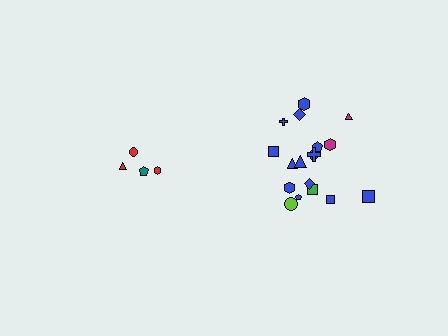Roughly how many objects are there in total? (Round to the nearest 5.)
Roughly 20 objects in total.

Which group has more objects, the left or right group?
The right group.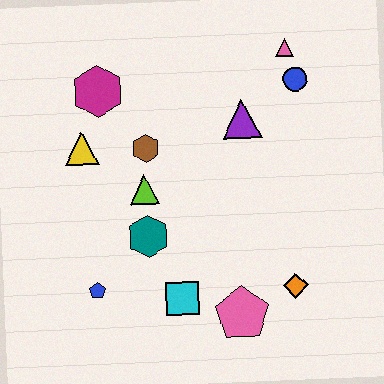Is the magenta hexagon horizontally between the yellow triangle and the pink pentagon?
Yes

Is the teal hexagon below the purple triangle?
Yes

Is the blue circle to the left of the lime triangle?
No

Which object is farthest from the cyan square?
The pink triangle is farthest from the cyan square.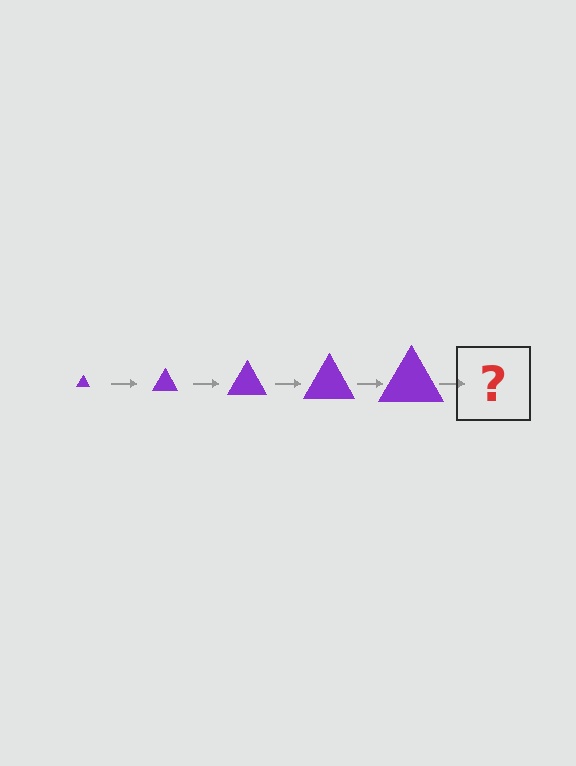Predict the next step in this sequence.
The next step is a purple triangle, larger than the previous one.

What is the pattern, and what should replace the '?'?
The pattern is that the triangle gets progressively larger each step. The '?' should be a purple triangle, larger than the previous one.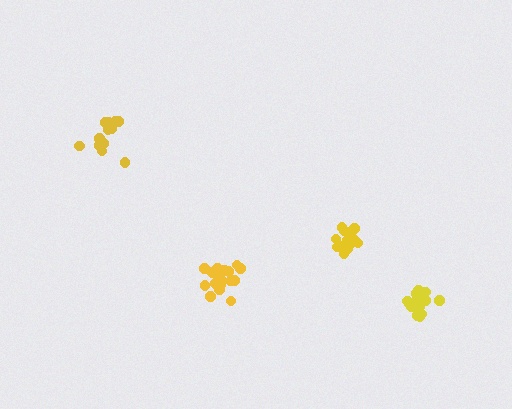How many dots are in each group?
Group 1: 14 dots, Group 2: 16 dots, Group 3: 20 dots, Group 4: 17 dots (67 total).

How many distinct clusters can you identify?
There are 4 distinct clusters.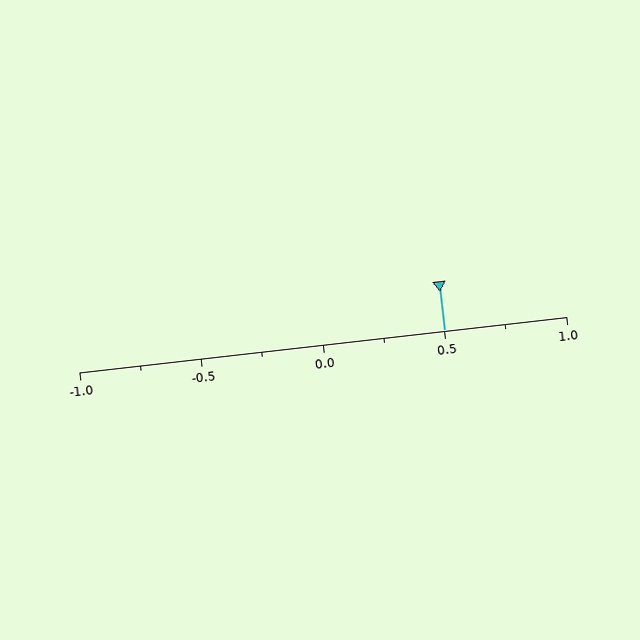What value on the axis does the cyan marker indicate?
The marker indicates approximately 0.5.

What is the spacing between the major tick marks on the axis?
The major ticks are spaced 0.5 apart.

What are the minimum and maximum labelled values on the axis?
The axis runs from -1.0 to 1.0.